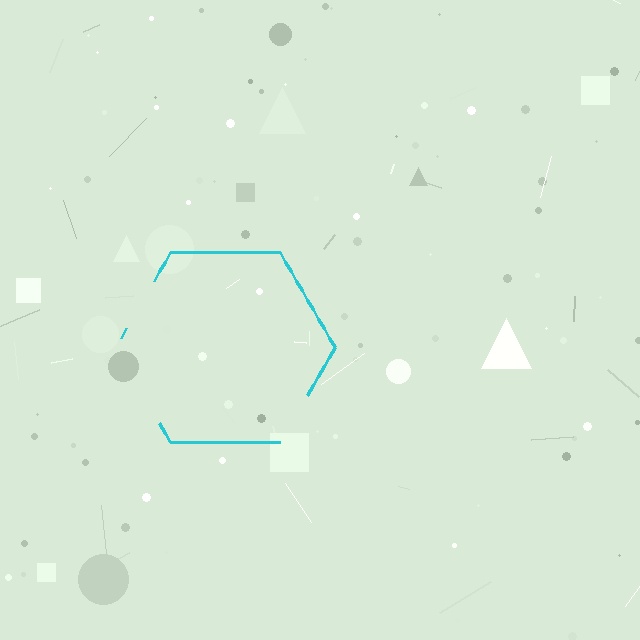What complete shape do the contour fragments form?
The contour fragments form a hexagon.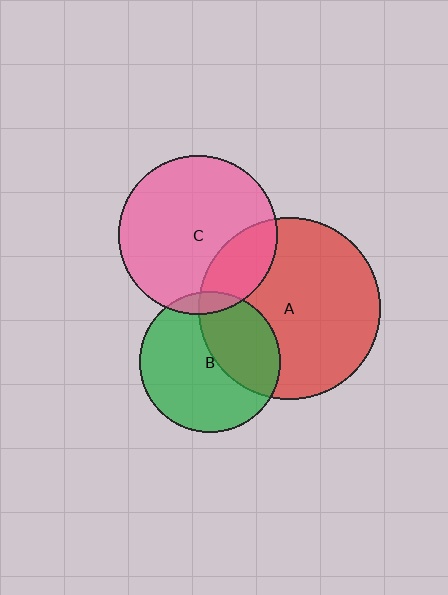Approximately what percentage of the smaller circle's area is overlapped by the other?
Approximately 40%.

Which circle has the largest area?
Circle A (red).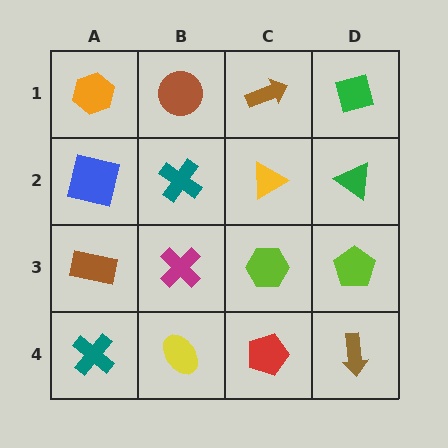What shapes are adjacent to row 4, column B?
A magenta cross (row 3, column B), a teal cross (row 4, column A), a red pentagon (row 4, column C).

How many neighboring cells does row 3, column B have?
4.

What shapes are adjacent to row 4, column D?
A lime pentagon (row 3, column D), a red pentagon (row 4, column C).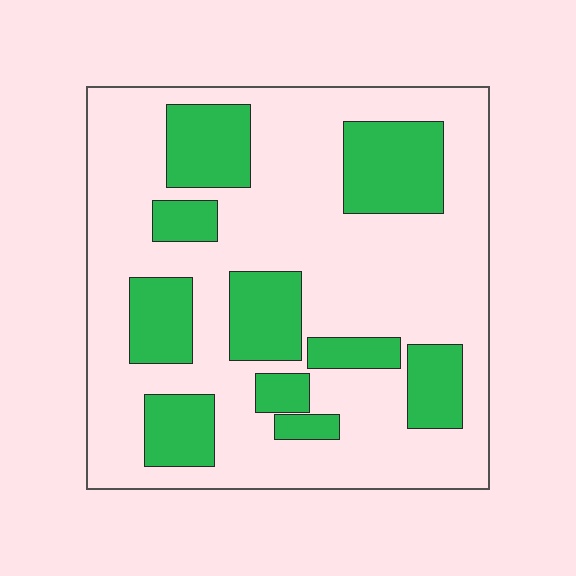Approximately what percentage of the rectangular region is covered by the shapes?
Approximately 30%.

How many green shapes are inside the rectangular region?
10.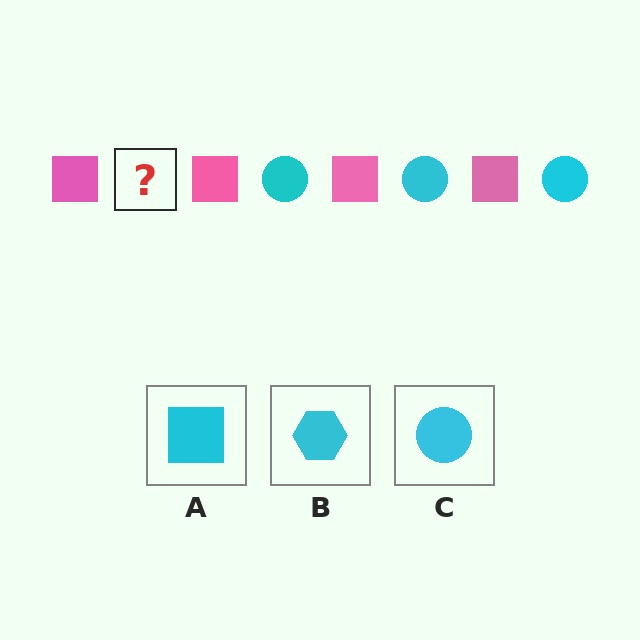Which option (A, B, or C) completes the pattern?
C.